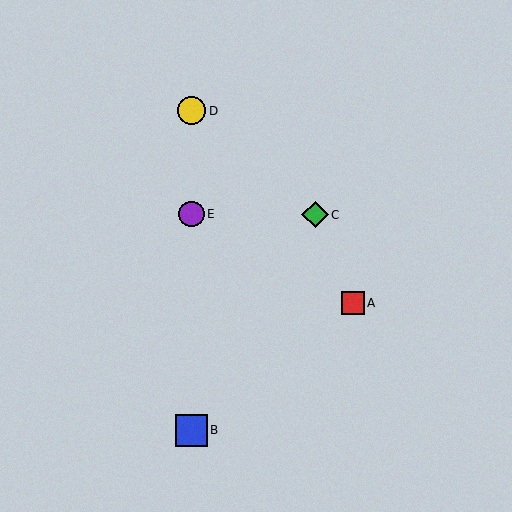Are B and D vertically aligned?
Yes, both are at x≈192.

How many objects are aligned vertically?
3 objects (B, D, E) are aligned vertically.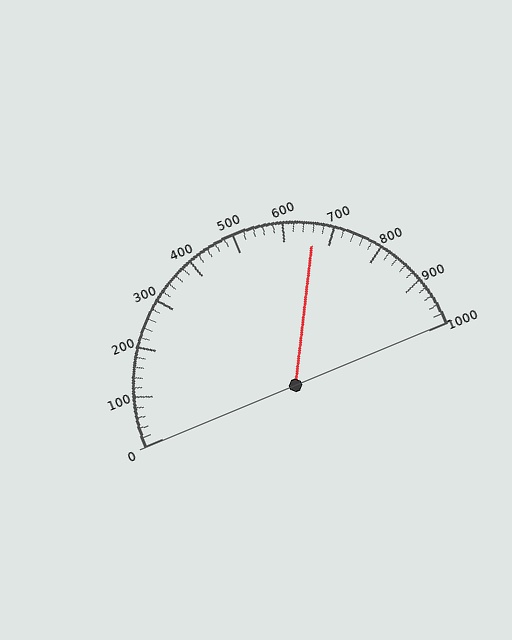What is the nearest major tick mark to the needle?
The nearest major tick mark is 700.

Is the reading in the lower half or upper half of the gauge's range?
The reading is in the upper half of the range (0 to 1000).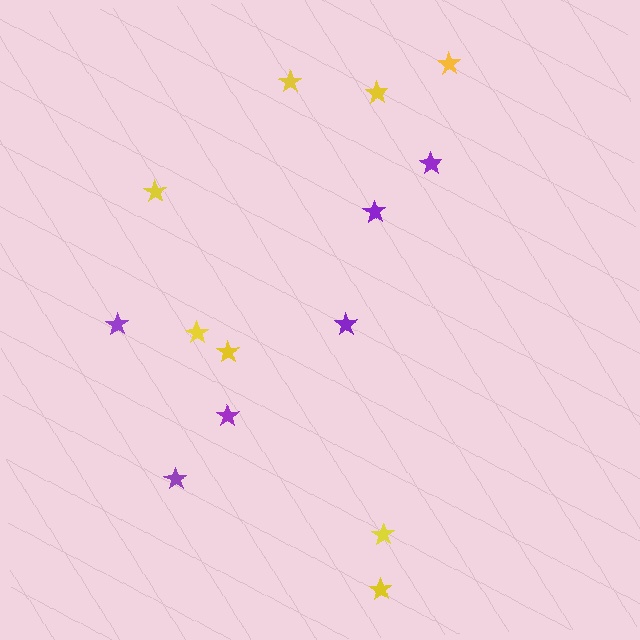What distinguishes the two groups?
There are 2 groups: one group of yellow stars (8) and one group of purple stars (6).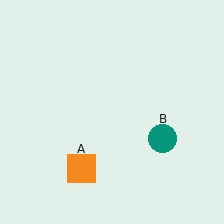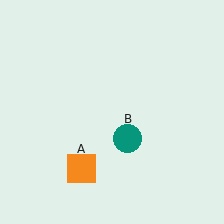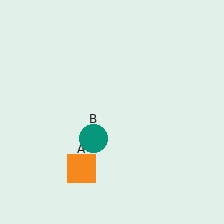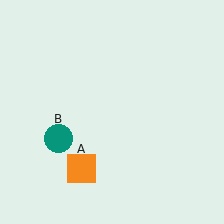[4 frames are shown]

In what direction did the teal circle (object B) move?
The teal circle (object B) moved left.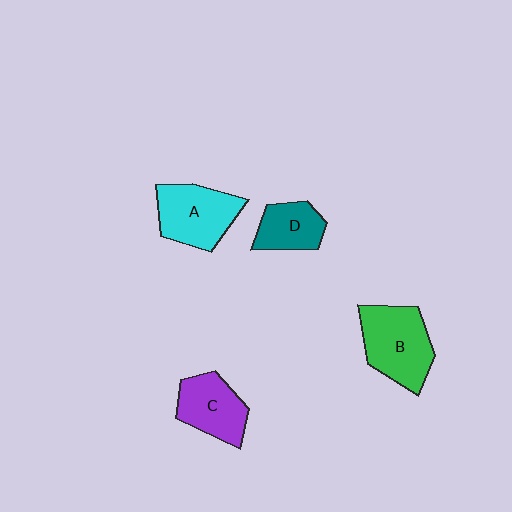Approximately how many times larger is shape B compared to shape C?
Approximately 1.3 times.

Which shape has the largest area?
Shape B (green).